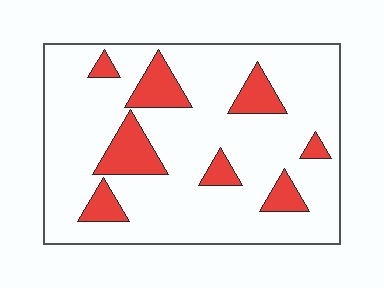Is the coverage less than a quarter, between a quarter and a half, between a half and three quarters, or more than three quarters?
Less than a quarter.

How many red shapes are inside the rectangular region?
8.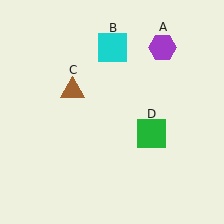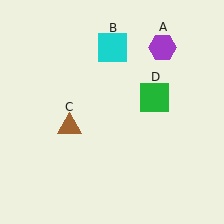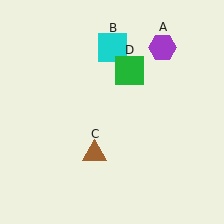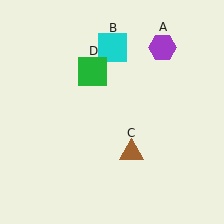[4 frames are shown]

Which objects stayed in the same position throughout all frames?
Purple hexagon (object A) and cyan square (object B) remained stationary.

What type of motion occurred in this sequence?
The brown triangle (object C), green square (object D) rotated counterclockwise around the center of the scene.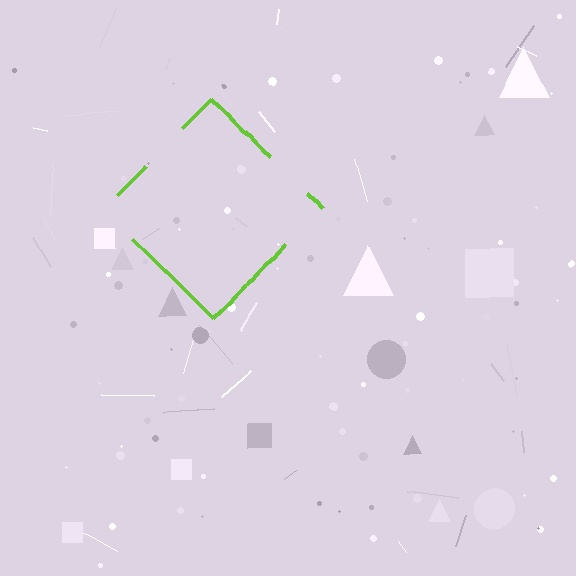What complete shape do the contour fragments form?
The contour fragments form a diamond.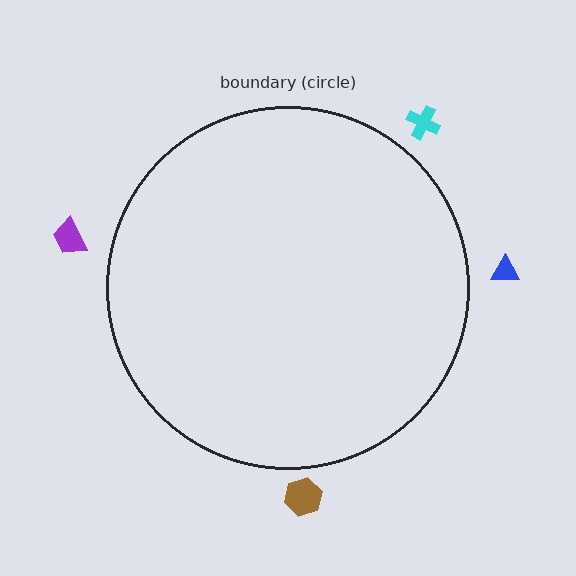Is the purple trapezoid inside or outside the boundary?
Outside.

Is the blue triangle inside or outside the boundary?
Outside.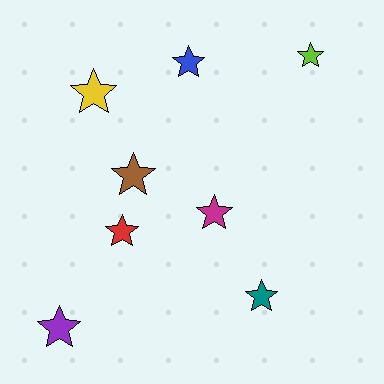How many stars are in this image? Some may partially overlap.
There are 8 stars.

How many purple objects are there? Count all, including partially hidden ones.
There is 1 purple object.